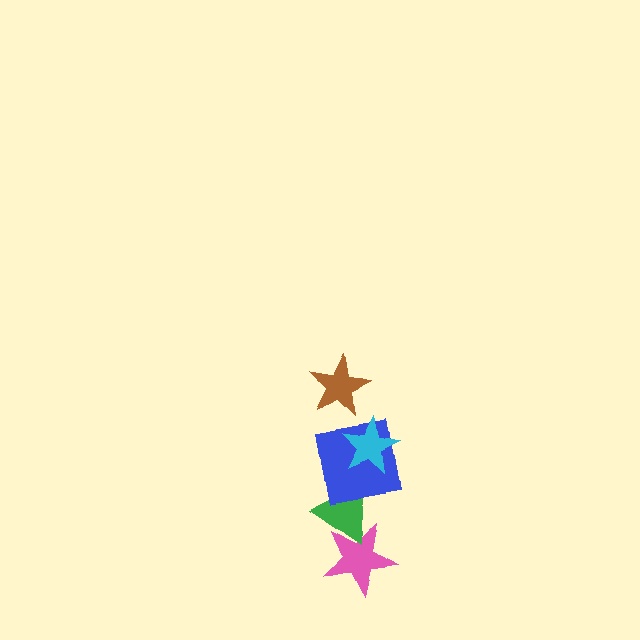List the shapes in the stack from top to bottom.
From top to bottom: the brown star, the cyan star, the blue square, the green triangle, the pink star.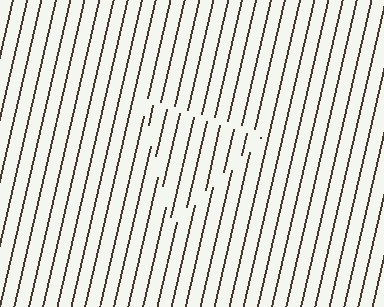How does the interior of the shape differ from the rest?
The interior of the shape contains the same grating, shifted by half a period — the contour is defined by the phase discontinuity where line-ends from the inner and outer gratings abut.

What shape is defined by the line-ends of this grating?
An illusory triangle. The interior of the shape contains the same grating, shifted by half a period — the contour is defined by the phase discontinuity where line-ends from the inner and outer gratings abut.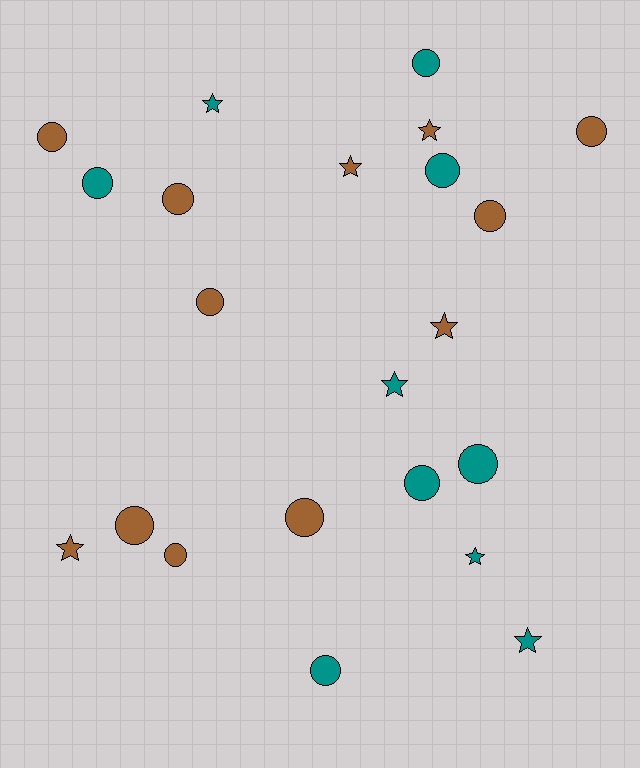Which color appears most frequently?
Brown, with 12 objects.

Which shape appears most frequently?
Circle, with 14 objects.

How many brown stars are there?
There are 4 brown stars.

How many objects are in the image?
There are 22 objects.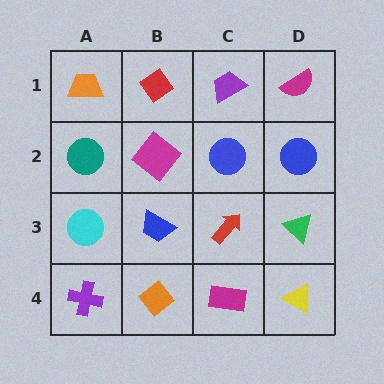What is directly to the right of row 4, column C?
A yellow triangle.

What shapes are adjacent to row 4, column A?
A cyan circle (row 3, column A), an orange diamond (row 4, column B).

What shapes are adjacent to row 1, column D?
A blue circle (row 2, column D), a purple trapezoid (row 1, column C).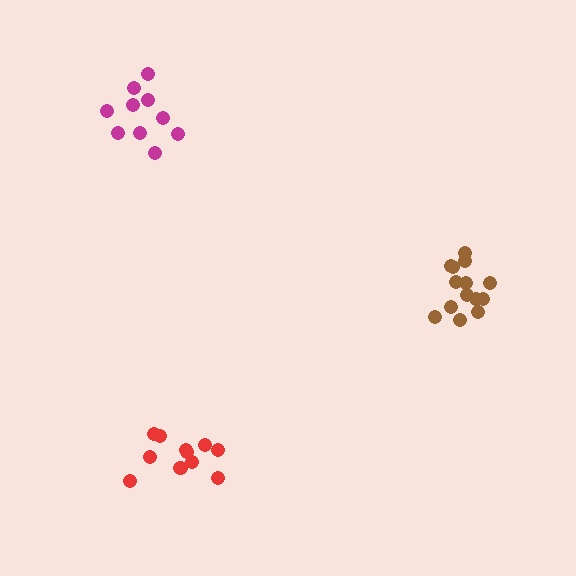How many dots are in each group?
Group 1: 10 dots, Group 2: 12 dots, Group 3: 14 dots (36 total).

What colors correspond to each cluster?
The clusters are colored: magenta, red, brown.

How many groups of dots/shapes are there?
There are 3 groups.